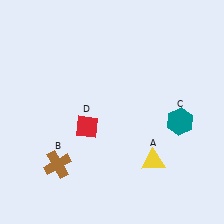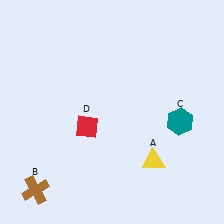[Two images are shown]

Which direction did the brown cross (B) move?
The brown cross (B) moved down.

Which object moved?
The brown cross (B) moved down.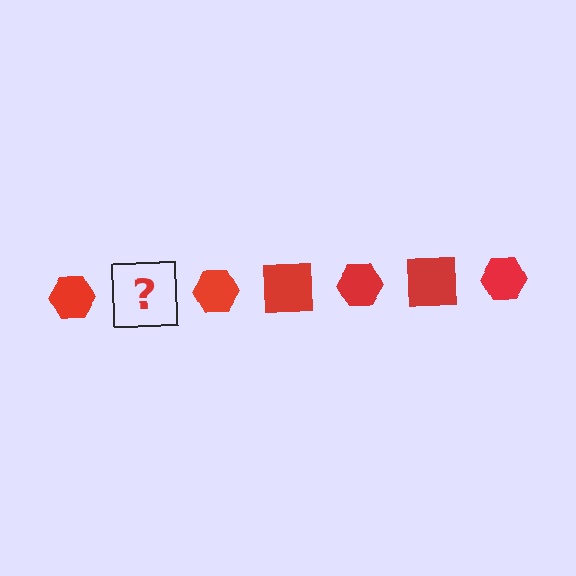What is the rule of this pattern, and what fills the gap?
The rule is that the pattern cycles through hexagon, square shapes in red. The gap should be filled with a red square.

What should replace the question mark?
The question mark should be replaced with a red square.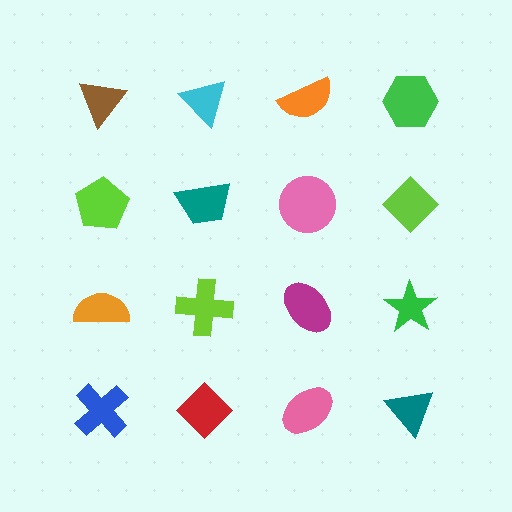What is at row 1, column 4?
A green hexagon.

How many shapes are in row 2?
4 shapes.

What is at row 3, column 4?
A green star.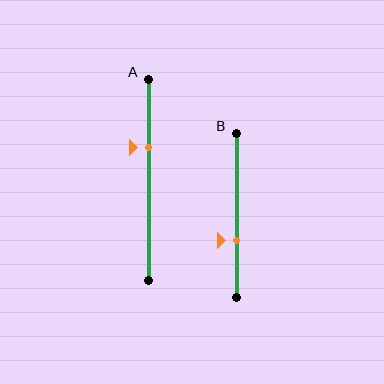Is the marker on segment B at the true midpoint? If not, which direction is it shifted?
No, the marker on segment B is shifted downward by about 16% of the segment length.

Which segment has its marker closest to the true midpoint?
Segment B has its marker closest to the true midpoint.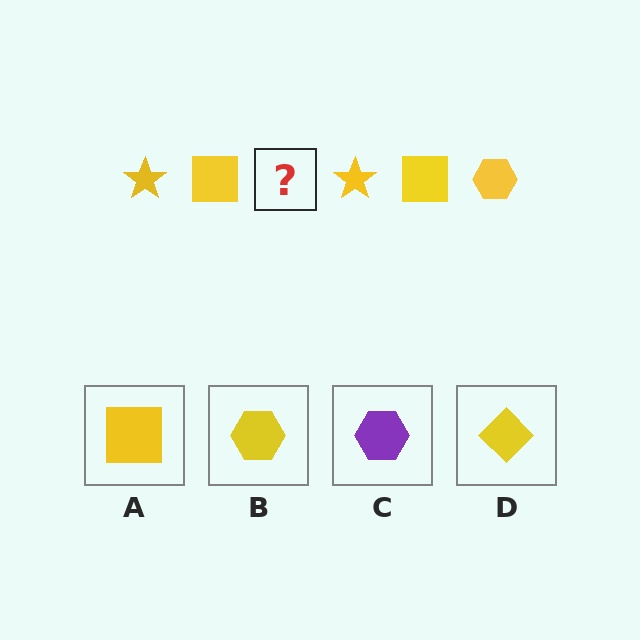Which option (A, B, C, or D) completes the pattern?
B.